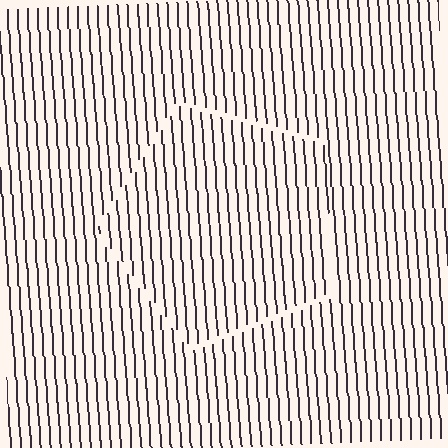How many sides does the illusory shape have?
5 sides — the line-ends trace a pentagon.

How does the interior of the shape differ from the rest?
The interior of the shape contains the same grating, shifted by half a period — the contour is defined by the phase discontinuity where line-ends from the inner and outer gratings abut.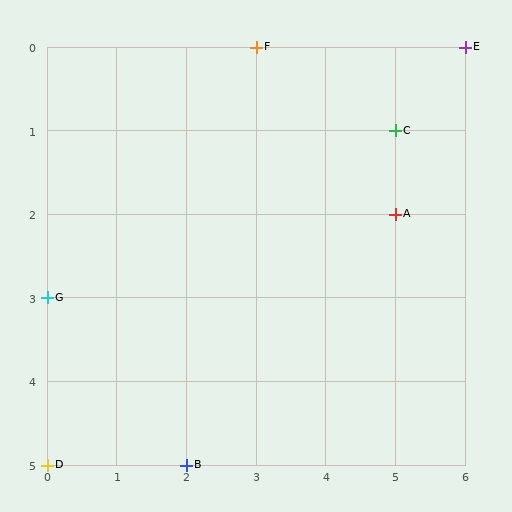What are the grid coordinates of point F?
Point F is at grid coordinates (3, 0).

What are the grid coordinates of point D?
Point D is at grid coordinates (0, 5).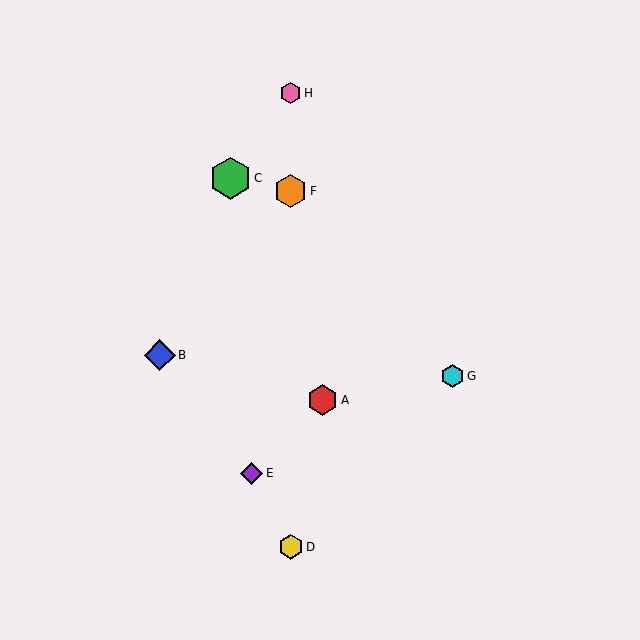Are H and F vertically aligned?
Yes, both are at x≈291.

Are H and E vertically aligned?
No, H is at x≈291 and E is at x≈252.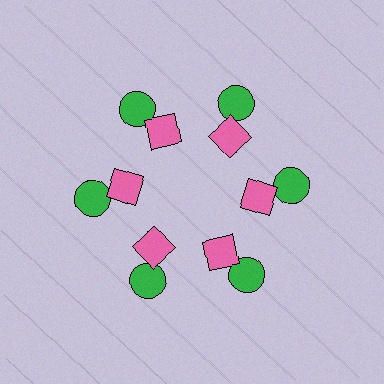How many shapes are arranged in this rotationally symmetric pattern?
There are 12 shapes, arranged in 6 groups of 2.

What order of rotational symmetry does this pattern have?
This pattern has 6-fold rotational symmetry.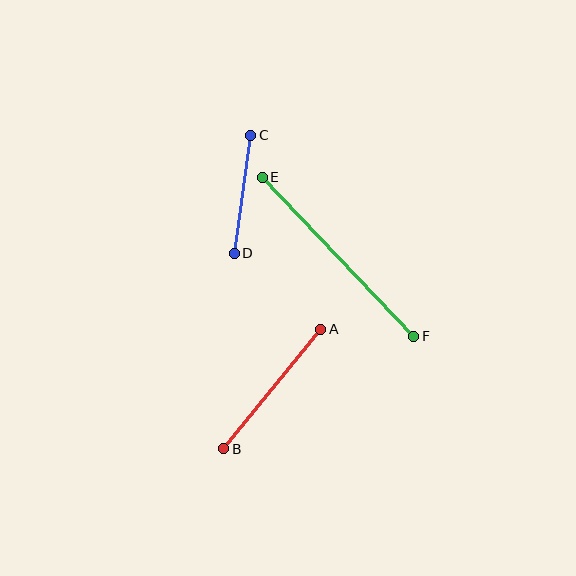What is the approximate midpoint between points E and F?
The midpoint is at approximately (338, 257) pixels.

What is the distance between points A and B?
The distance is approximately 154 pixels.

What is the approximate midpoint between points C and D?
The midpoint is at approximately (243, 194) pixels.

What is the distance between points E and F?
The distance is approximately 220 pixels.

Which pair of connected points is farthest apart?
Points E and F are farthest apart.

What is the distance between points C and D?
The distance is approximately 119 pixels.